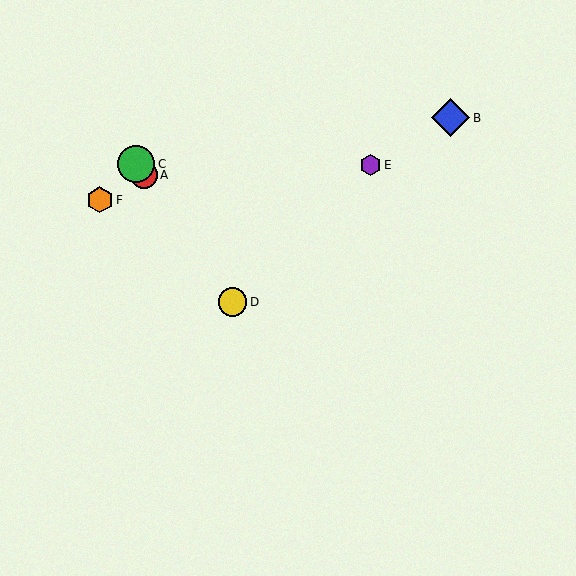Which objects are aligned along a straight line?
Objects A, C, D are aligned along a straight line.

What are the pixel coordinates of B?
Object B is at (451, 118).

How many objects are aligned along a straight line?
3 objects (A, C, D) are aligned along a straight line.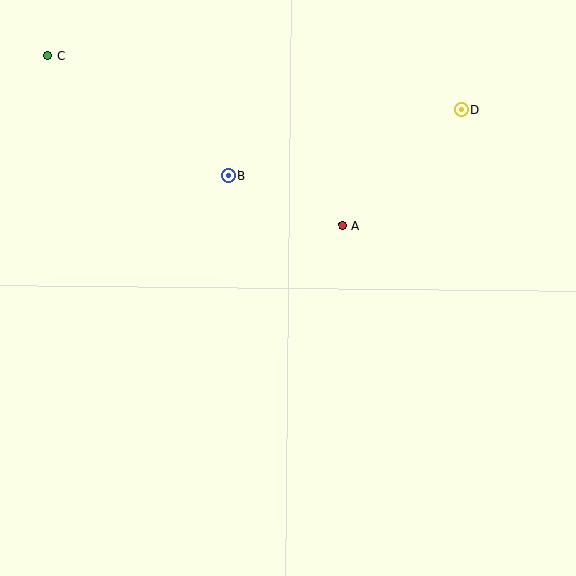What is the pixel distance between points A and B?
The distance between A and B is 124 pixels.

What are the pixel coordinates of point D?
Point D is at (461, 109).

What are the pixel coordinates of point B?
Point B is at (228, 176).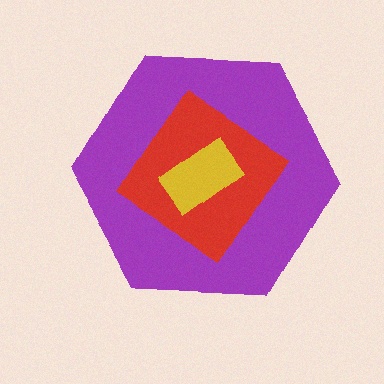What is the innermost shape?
The yellow rectangle.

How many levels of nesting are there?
3.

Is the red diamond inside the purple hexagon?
Yes.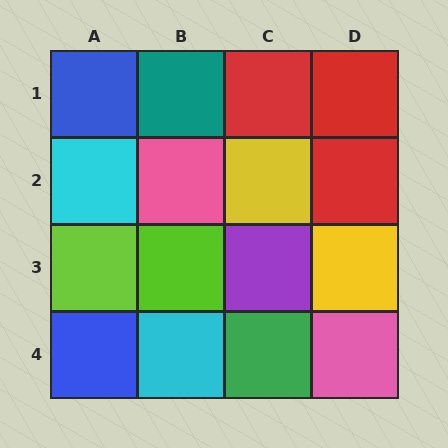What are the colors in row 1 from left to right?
Blue, teal, red, red.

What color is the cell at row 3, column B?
Lime.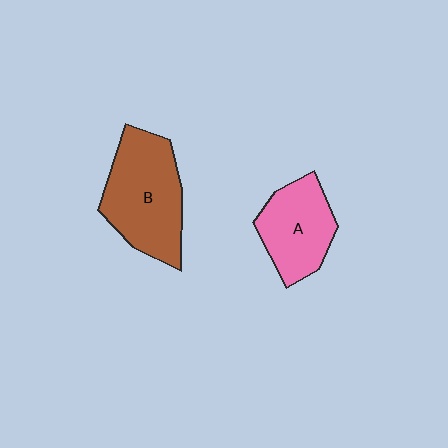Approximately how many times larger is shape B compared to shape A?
Approximately 1.4 times.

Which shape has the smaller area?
Shape A (pink).